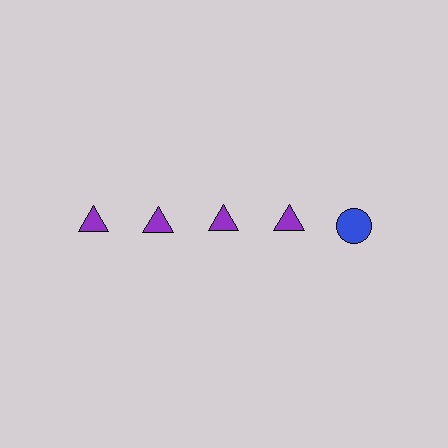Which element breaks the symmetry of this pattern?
The blue circle in the top row, rightmost column breaks the symmetry. All other shapes are purple triangles.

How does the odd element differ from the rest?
It differs in both color (blue instead of purple) and shape (circle instead of triangle).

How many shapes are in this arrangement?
There are 5 shapes arranged in a grid pattern.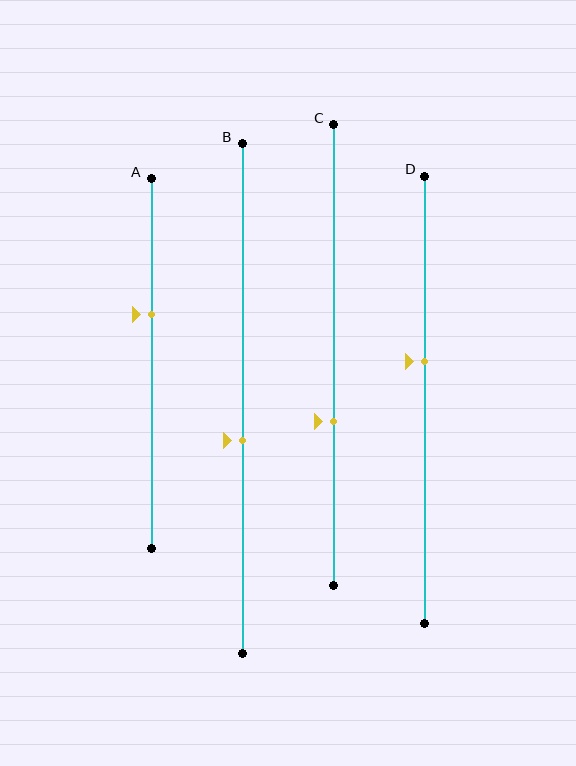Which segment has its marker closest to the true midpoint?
Segment B has its marker closest to the true midpoint.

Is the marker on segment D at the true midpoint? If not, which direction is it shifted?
No, the marker on segment D is shifted upward by about 9% of the segment length.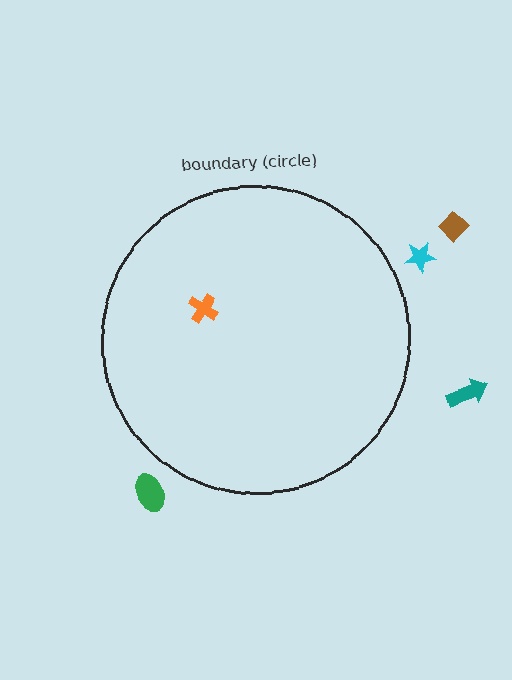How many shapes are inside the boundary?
1 inside, 4 outside.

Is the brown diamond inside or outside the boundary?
Outside.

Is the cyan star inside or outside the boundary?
Outside.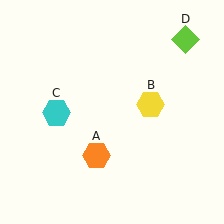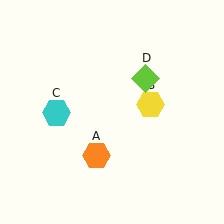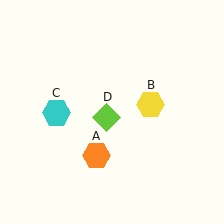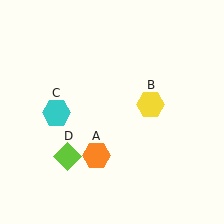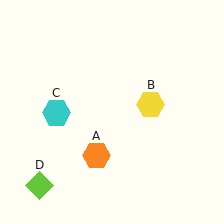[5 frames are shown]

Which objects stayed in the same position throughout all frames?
Orange hexagon (object A) and yellow hexagon (object B) and cyan hexagon (object C) remained stationary.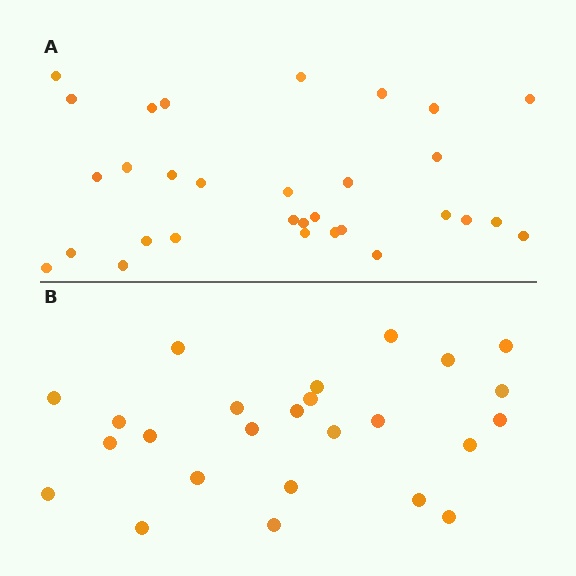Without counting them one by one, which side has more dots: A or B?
Region A (the top region) has more dots.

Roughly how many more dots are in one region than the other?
Region A has about 6 more dots than region B.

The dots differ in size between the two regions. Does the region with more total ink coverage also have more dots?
No. Region B has more total ink coverage because its dots are larger, but region A actually contains more individual dots. Total area can be misleading — the number of items is what matters here.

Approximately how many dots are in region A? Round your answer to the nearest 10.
About 30 dots. (The exact count is 31, which rounds to 30.)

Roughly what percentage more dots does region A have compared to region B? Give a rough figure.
About 25% more.